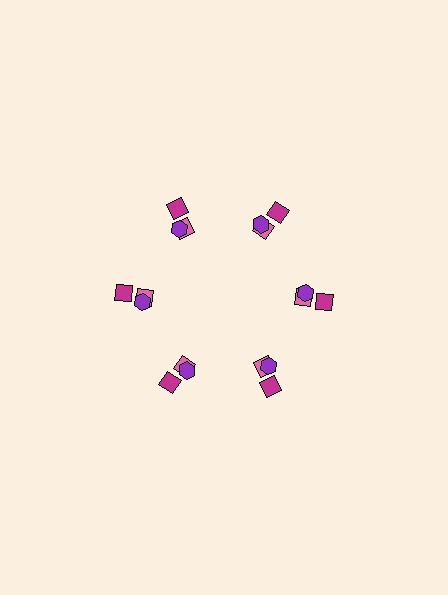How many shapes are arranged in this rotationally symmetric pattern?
There are 18 shapes, arranged in 6 groups of 3.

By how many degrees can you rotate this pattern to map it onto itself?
The pattern maps onto itself every 60 degrees of rotation.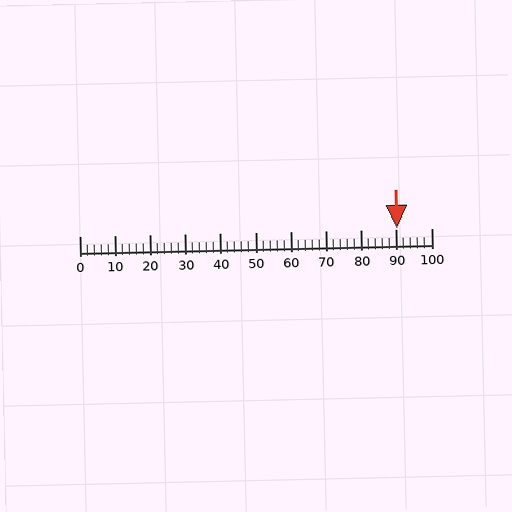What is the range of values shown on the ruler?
The ruler shows values from 0 to 100.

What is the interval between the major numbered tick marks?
The major tick marks are spaced 10 units apart.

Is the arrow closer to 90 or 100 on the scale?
The arrow is closer to 90.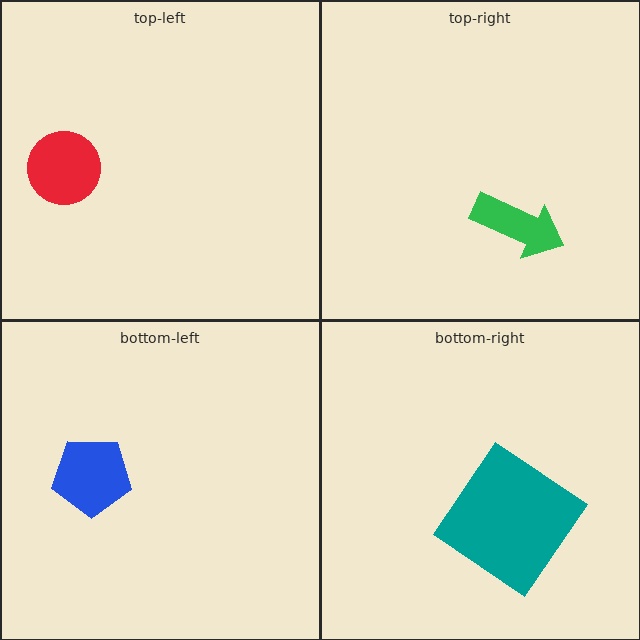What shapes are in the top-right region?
The green arrow.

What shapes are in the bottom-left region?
The blue pentagon.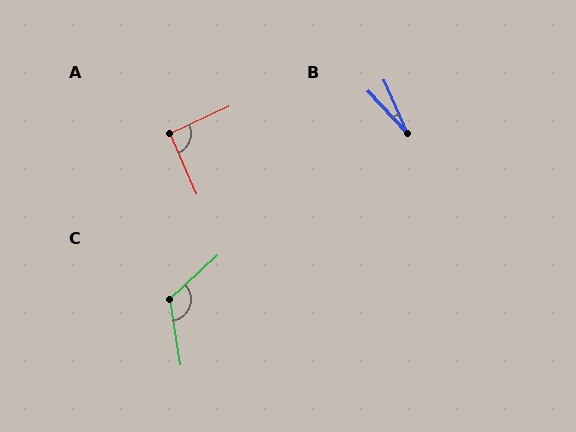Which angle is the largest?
C, at approximately 123 degrees.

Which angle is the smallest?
B, at approximately 19 degrees.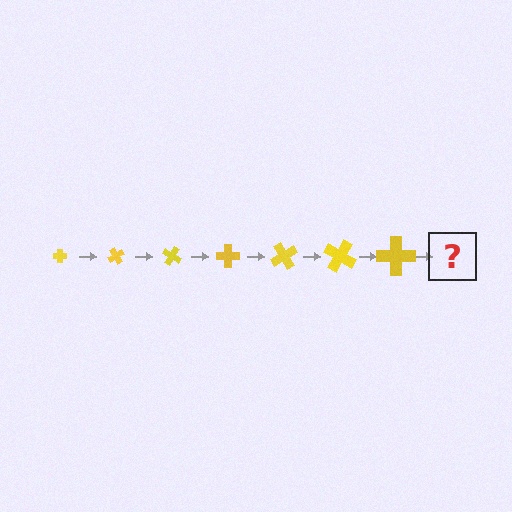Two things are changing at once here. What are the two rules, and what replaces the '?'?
The two rules are that the cross grows larger each step and it rotates 60 degrees each step. The '?' should be a cross, larger than the previous one and rotated 420 degrees from the start.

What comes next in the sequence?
The next element should be a cross, larger than the previous one and rotated 420 degrees from the start.